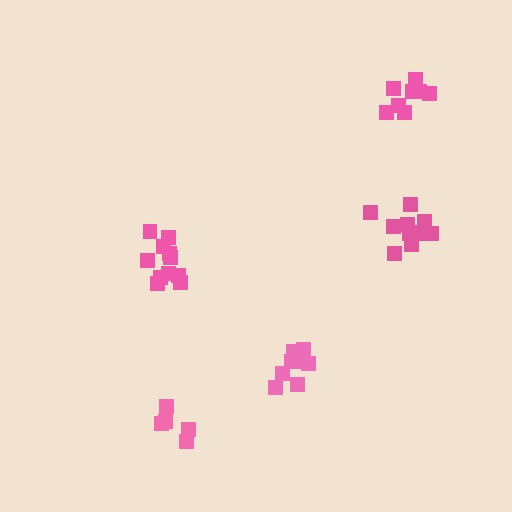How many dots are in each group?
Group 1: 5 dots, Group 2: 11 dots, Group 3: 11 dots, Group 4: 10 dots, Group 5: 8 dots (45 total).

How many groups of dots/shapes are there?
There are 5 groups.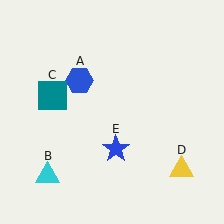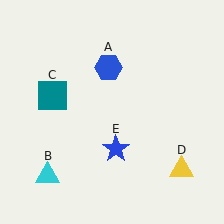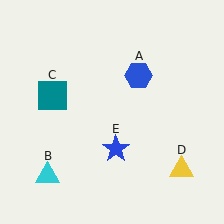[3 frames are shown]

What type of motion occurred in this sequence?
The blue hexagon (object A) rotated clockwise around the center of the scene.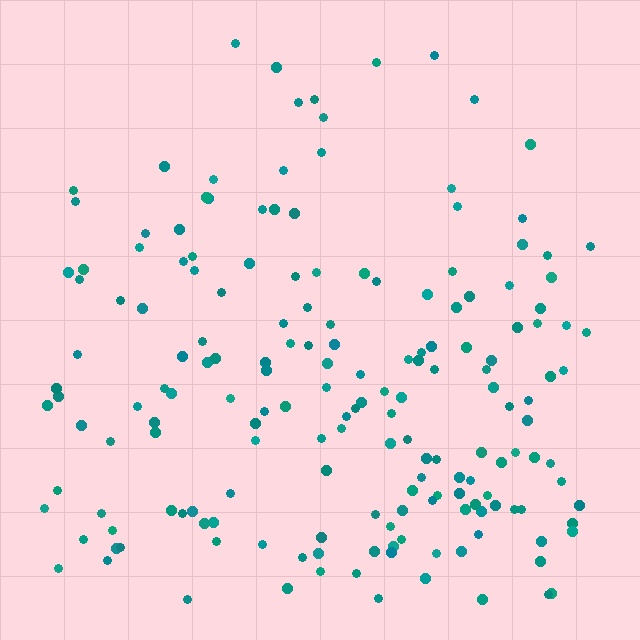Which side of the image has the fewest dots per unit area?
The top.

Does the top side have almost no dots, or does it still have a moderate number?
Still a moderate number, just noticeably fewer than the bottom.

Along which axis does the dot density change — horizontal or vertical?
Vertical.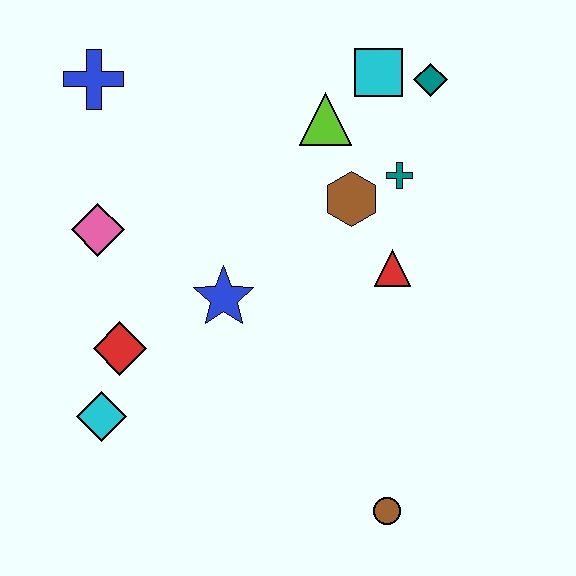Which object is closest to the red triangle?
The brown hexagon is closest to the red triangle.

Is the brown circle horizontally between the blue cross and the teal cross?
Yes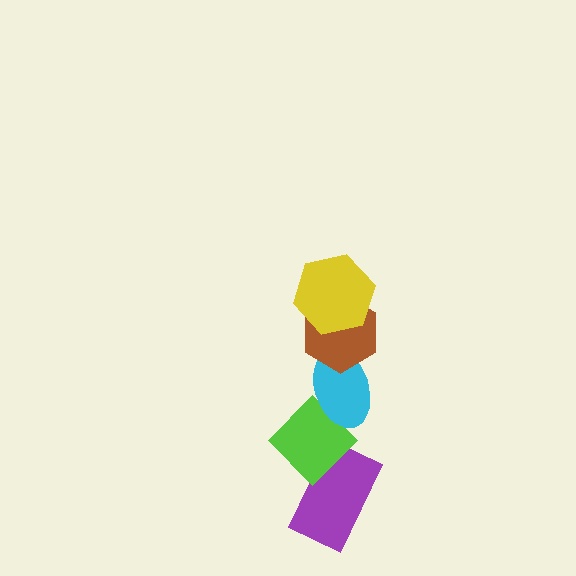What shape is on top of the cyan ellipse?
The brown hexagon is on top of the cyan ellipse.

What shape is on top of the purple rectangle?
The lime diamond is on top of the purple rectangle.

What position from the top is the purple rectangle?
The purple rectangle is 5th from the top.